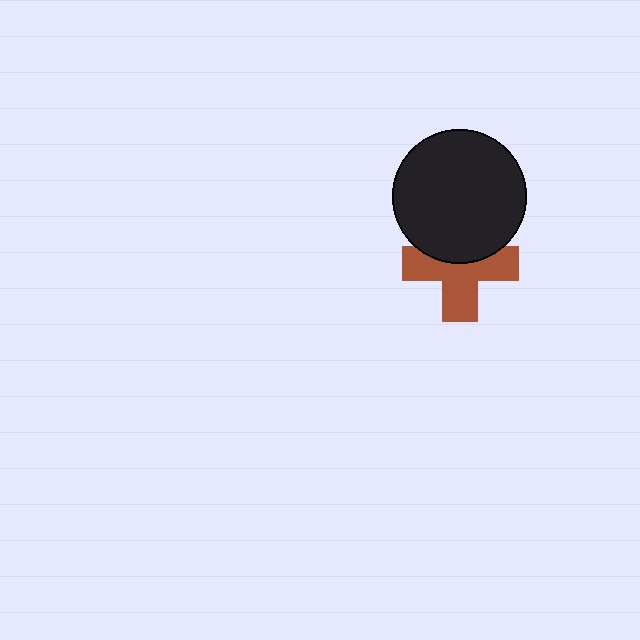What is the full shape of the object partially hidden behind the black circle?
The partially hidden object is a brown cross.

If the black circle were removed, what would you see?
You would see the complete brown cross.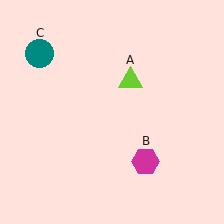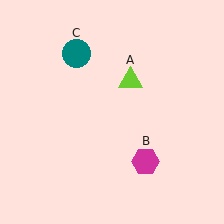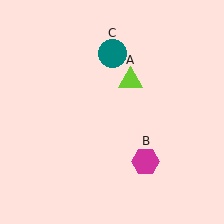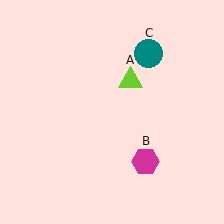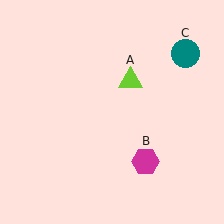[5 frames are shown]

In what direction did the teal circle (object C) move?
The teal circle (object C) moved right.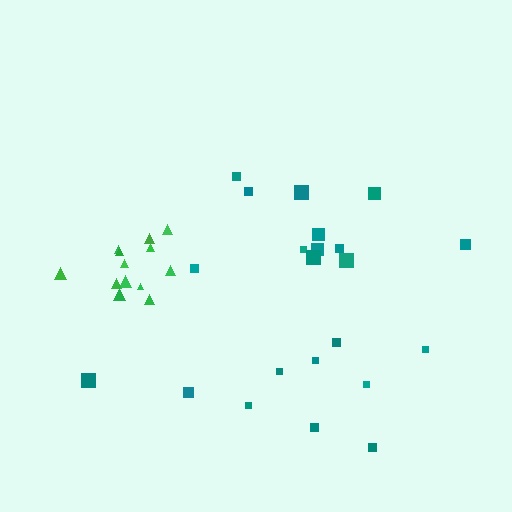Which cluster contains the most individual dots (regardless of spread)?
Teal (22).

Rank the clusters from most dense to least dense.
green, teal.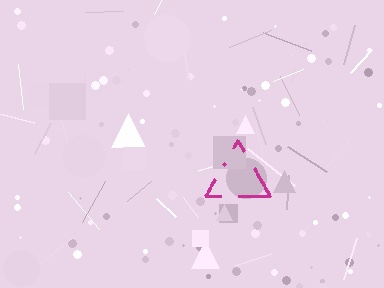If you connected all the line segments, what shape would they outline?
They would outline a triangle.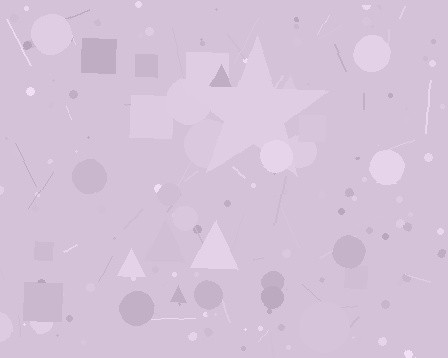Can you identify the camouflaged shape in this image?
The camouflaged shape is a star.